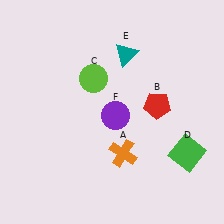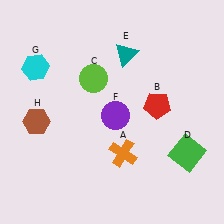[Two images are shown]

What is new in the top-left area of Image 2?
A cyan hexagon (G) was added in the top-left area of Image 2.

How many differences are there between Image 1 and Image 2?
There are 2 differences between the two images.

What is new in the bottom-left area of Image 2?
A brown hexagon (H) was added in the bottom-left area of Image 2.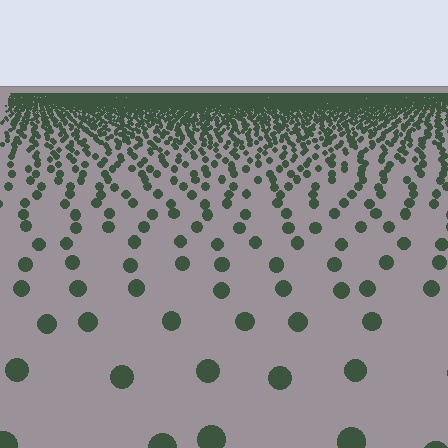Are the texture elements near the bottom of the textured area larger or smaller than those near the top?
Larger. Near the bottom, elements are closer to the viewer and appear at a bigger on-screen size.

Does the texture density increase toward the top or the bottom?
Density increases toward the top.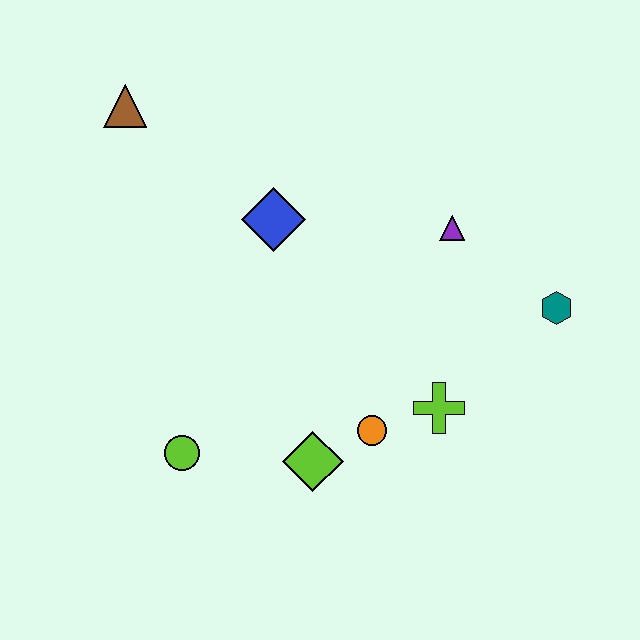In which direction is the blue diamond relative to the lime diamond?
The blue diamond is above the lime diamond.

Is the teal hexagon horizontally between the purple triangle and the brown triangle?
No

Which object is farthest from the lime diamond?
The brown triangle is farthest from the lime diamond.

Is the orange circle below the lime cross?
Yes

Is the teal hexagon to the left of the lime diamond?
No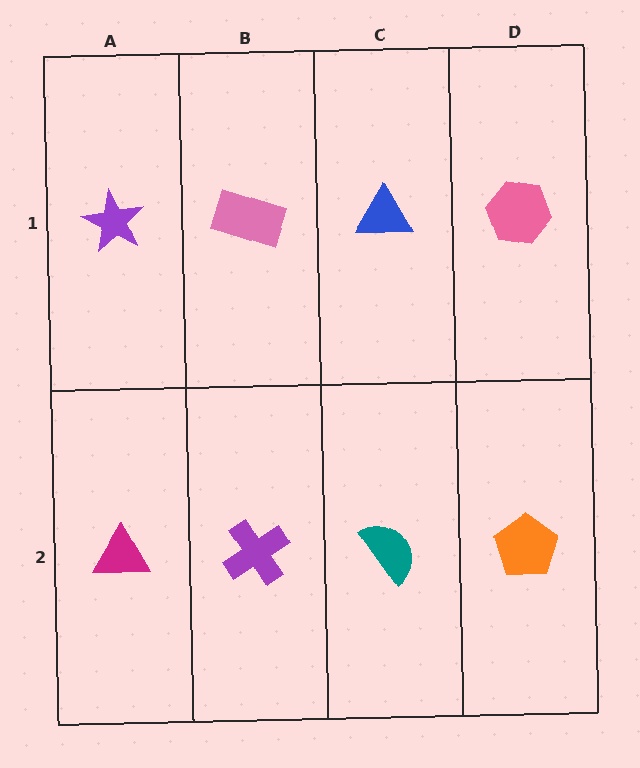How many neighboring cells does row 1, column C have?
3.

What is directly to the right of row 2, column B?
A teal semicircle.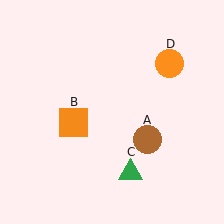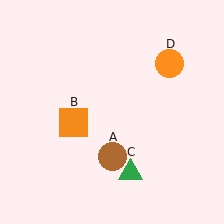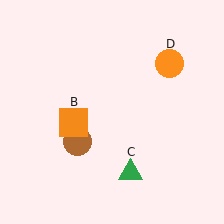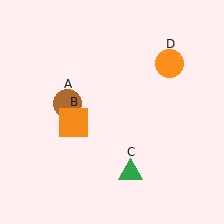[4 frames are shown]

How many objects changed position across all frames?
1 object changed position: brown circle (object A).